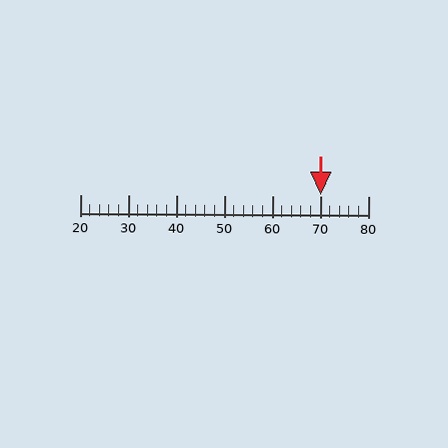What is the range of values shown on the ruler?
The ruler shows values from 20 to 80.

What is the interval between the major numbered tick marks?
The major tick marks are spaced 10 units apart.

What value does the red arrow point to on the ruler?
The red arrow points to approximately 70.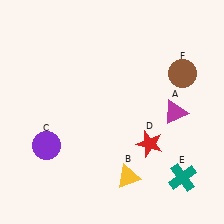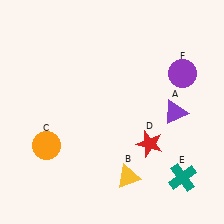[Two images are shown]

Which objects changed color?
A changed from magenta to purple. C changed from purple to orange. F changed from brown to purple.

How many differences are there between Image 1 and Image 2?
There are 3 differences between the two images.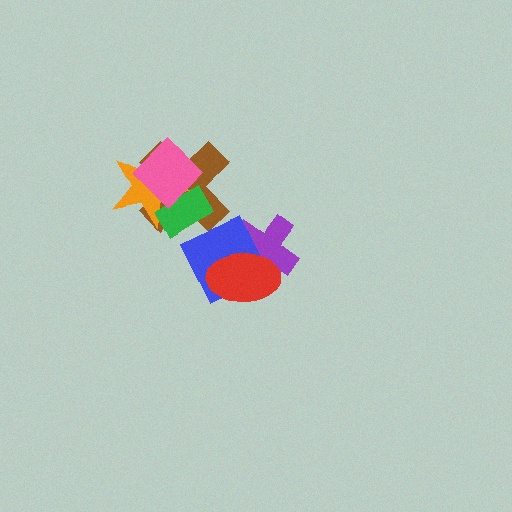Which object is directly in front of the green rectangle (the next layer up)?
The pink diamond is directly in front of the green rectangle.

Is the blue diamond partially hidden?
Yes, it is partially covered by another shape.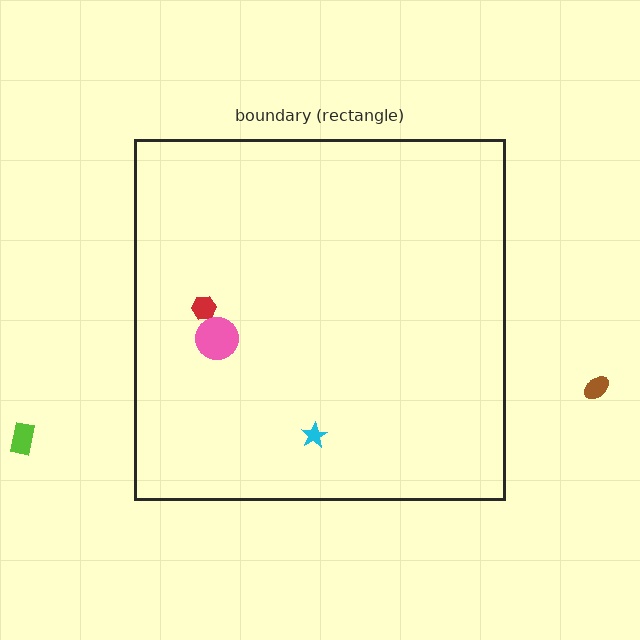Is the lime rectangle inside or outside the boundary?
Outside.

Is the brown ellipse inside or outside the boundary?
Outside.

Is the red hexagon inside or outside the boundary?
Inside.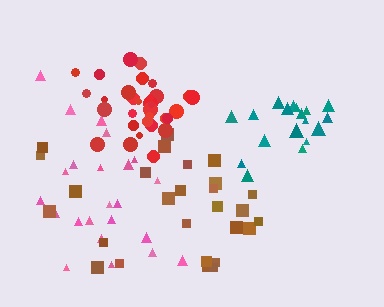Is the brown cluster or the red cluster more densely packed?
Red.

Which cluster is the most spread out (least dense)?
Brown.